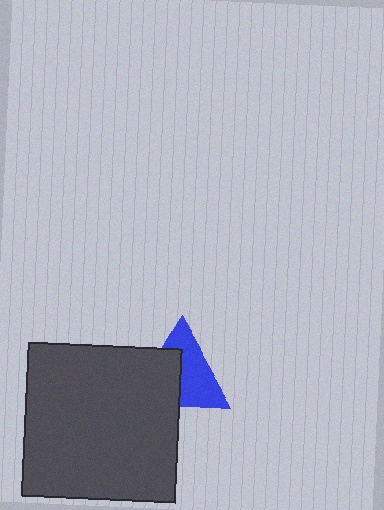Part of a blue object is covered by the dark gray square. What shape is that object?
It is a triangle.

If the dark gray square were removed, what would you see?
You would see the complete blue triangle.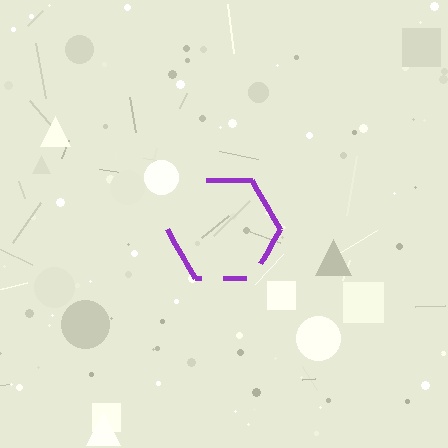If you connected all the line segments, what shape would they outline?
They would outline a hexagon.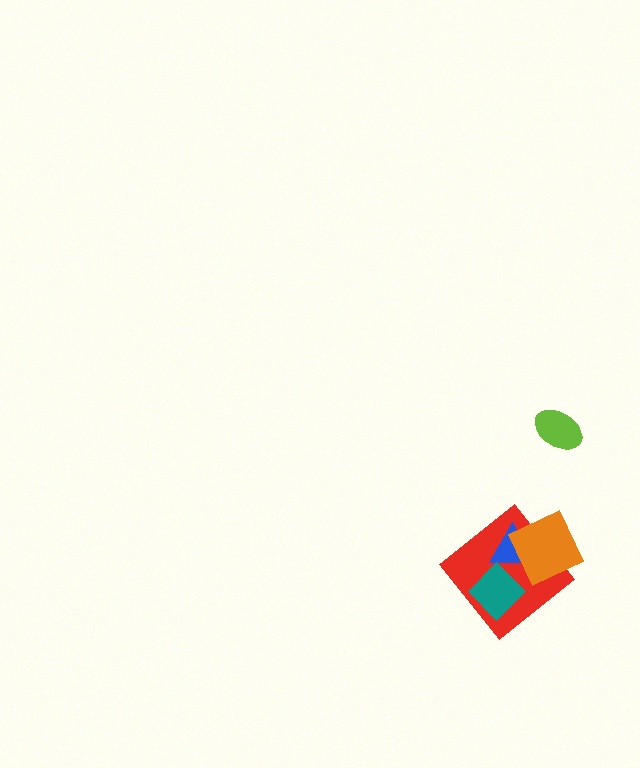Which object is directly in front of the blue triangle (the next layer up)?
The orange square is directly in front of the blue triangle.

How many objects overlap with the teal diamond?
2 objects overlap with the teal diamond.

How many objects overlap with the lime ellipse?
0 objects overlap with the lime ellipse.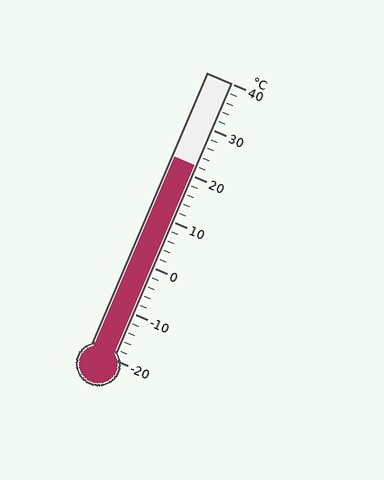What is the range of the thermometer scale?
The thermometer scale ranges from -20°C to 40°C.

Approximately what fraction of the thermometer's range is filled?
The thermometer is filled to approximately 70% of its range.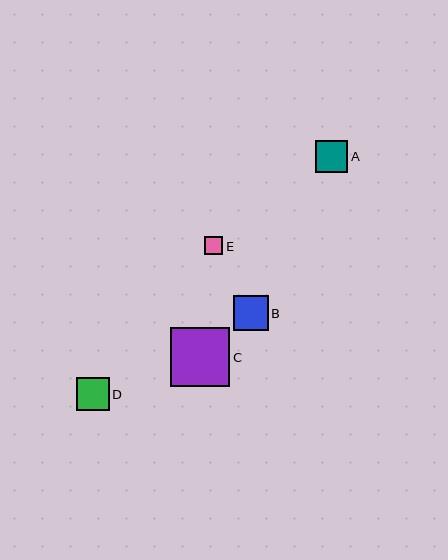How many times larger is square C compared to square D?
Square C is approximately 1.8 times the size of square D.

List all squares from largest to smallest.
From largest to smallest: C, B, D, A, E.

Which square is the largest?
Square C is the largest with a size of approximately 59 pixels.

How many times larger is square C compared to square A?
Square C is approximately 1.8 times the size of square A.